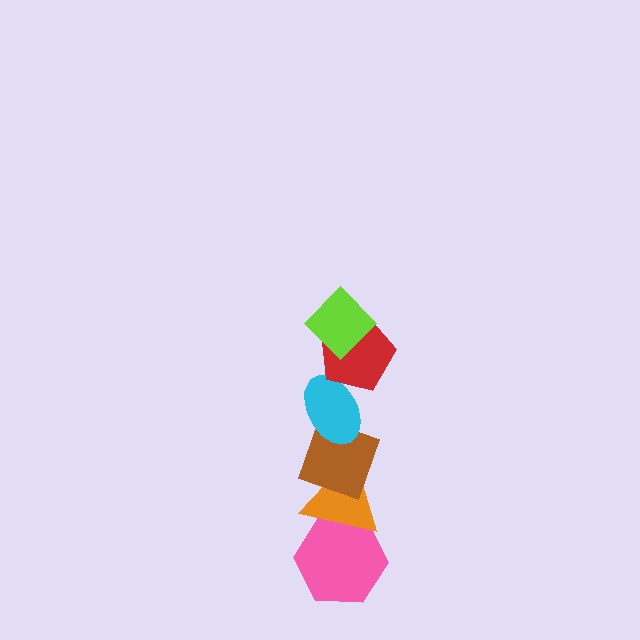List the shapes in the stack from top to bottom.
From top to bottom: the lime diamond, the red pentagon, the cyan ellipse, the brown diamond, the orange triangle, the pink hexagon.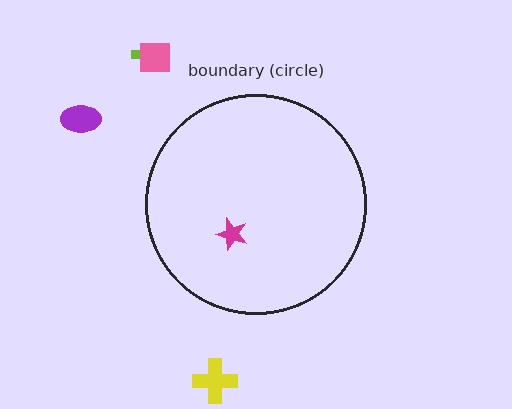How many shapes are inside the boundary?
1 inside, 4 outside.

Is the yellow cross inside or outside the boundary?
Outside.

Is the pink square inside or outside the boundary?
Outside.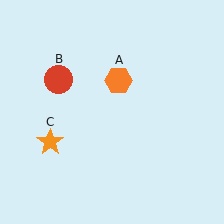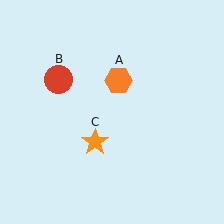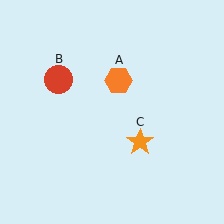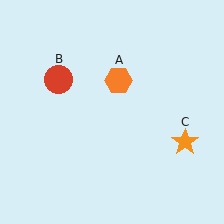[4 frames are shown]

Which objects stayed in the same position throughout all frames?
Orange hexagon (object A) and red circle (object B) remained stationary.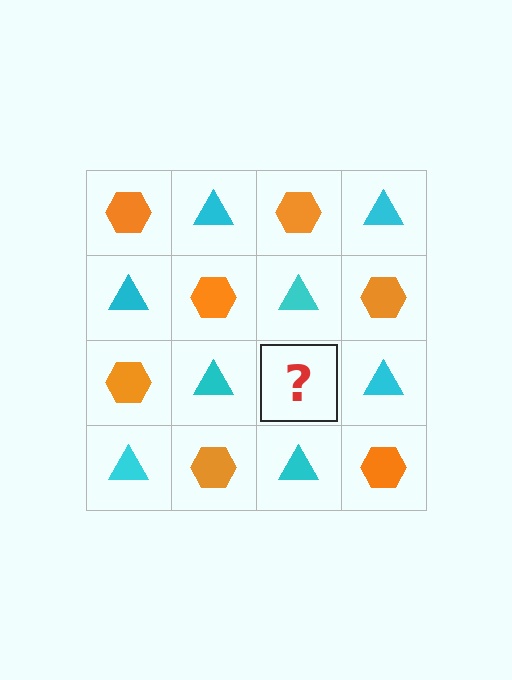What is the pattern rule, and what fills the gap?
The rule is that it alternates orange hexagon and cyan triangle in a checkerboard pattern. The gap should be filled with an orange hexagon.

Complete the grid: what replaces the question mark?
The question mark should be replaced with an orange hexagon.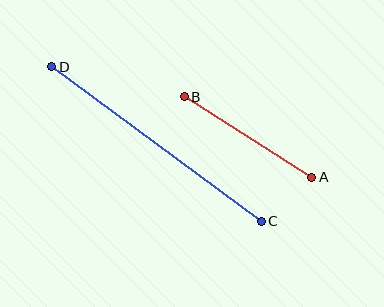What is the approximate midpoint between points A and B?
The midpoint is at approximately (248, 137) pixels.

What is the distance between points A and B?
The distance is approximately 151 pixels.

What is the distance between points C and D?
The distance is approximately 261 pixels.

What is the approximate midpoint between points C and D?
The midpoint is at approximately (156, 144) pixels.